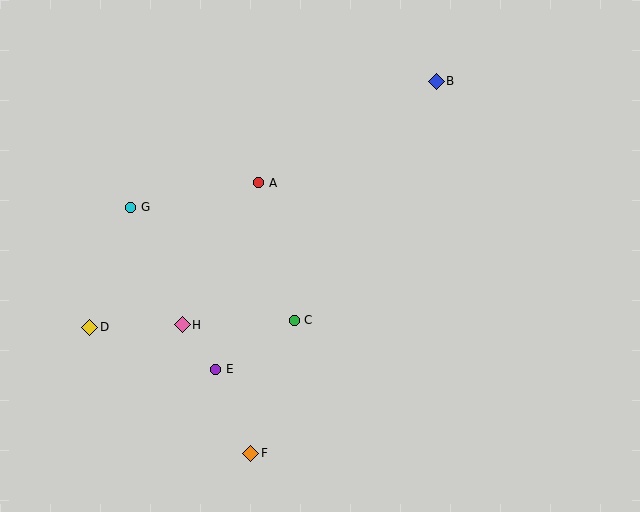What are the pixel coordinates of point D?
Point D is at (90, 327).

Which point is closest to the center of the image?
Point C at (294, 320) is closest to the center.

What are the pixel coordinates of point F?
Point F is at (251, 453).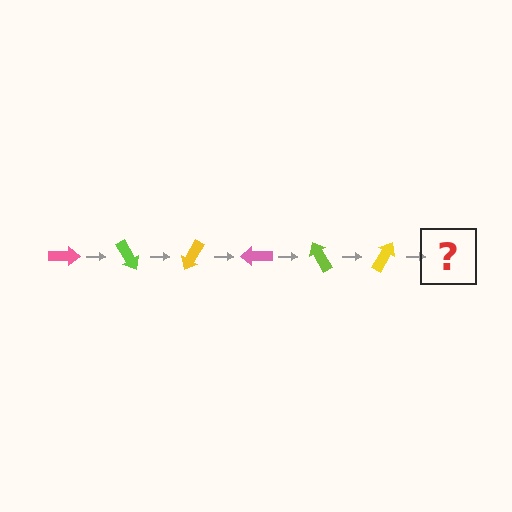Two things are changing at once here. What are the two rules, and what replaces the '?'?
The two rules are that it rotates 60 degrees each step and the color cycles through pink, lime, and yellow. The '?' should be a pink arrow, rotated 360 degrees from the start.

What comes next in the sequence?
The next element should be a pink arrow, rotated 360 degrees from the start.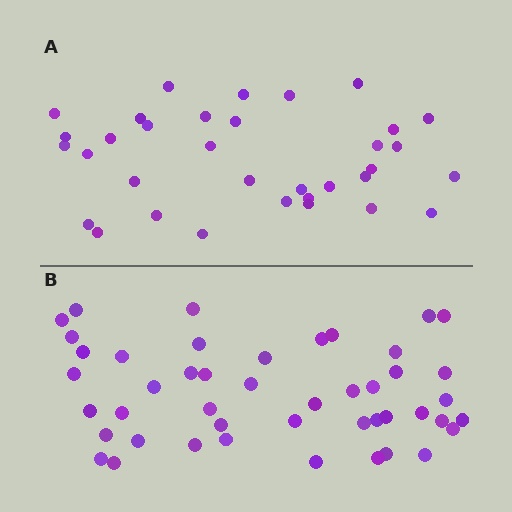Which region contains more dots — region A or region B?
Region B (the bottom region) has more dots.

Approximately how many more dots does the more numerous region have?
Region B has roughly 12 or so more dots than region A.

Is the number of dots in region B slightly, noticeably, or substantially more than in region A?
Region B has noticeably more, but not dramatically so. The ratio is roughly 1.4 to 1.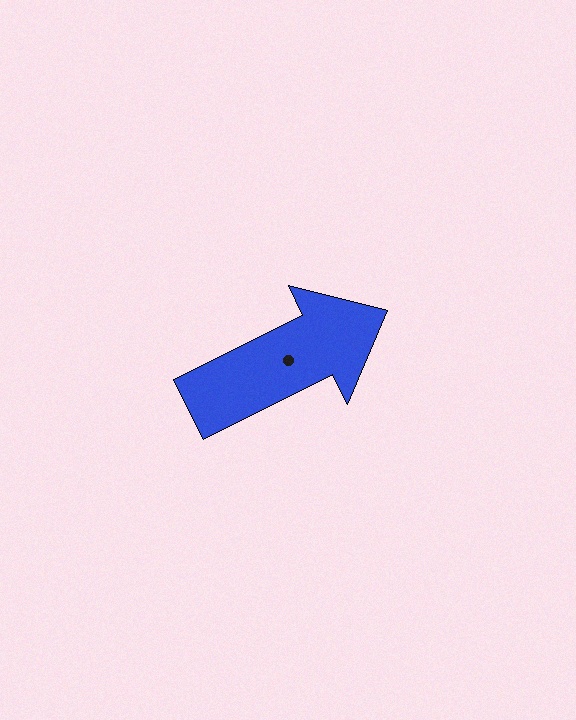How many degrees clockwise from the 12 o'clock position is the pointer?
Approximately 63 degrees.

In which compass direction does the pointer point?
Northeast.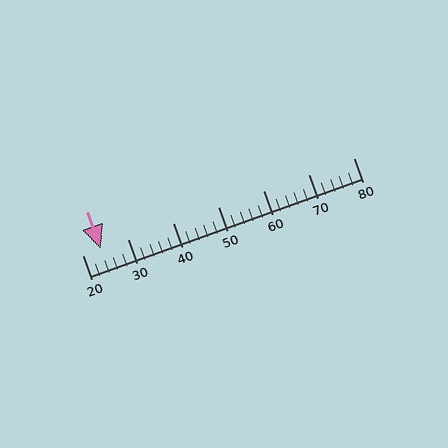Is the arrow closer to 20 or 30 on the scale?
The arrow is closer to 20.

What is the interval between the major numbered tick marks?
The major tick marks are spaced 10 units apart.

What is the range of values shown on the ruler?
The ruler shows values from 20 to 80.